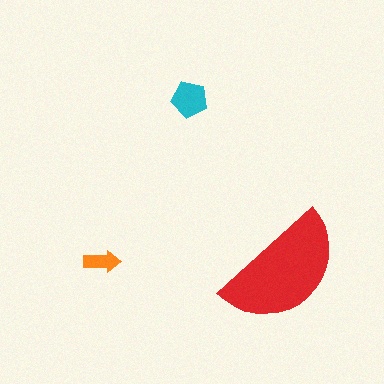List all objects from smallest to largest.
The orange arrow, the cyan pentagon, the red semicircle.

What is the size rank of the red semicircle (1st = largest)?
1st.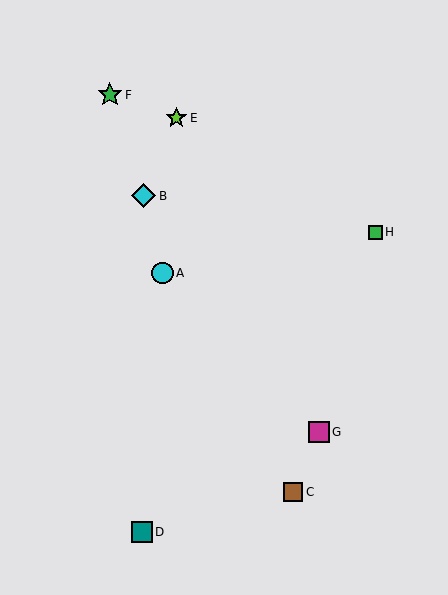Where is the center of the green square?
The center of the green square is at (376, 232).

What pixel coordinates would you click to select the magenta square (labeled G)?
Click at (319, 432) to select the magenta square G.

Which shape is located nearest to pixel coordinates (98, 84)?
The green star (labeled F) at (110, 95) is nearest to that location.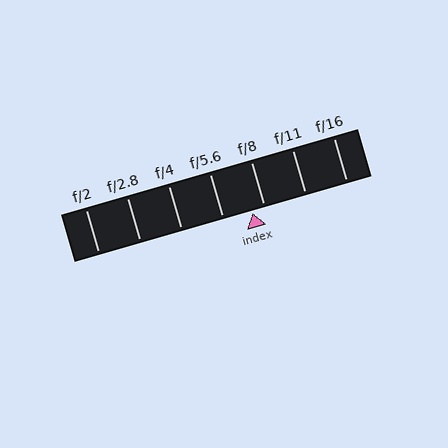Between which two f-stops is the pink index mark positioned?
The index mark is between f/5.6 and f/8.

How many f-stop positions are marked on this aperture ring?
There are 7 f-stop positions marked.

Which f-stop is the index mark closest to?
The index mark is closest to f/8.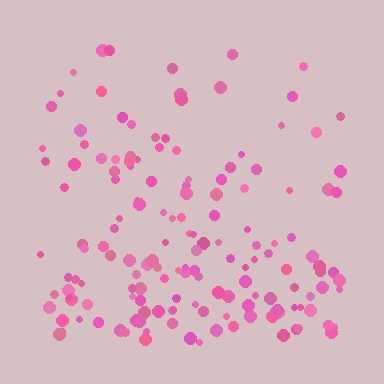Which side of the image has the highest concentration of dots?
The bottom.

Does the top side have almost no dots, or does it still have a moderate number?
Still a moderate number, just noticeably fewer than the bottom.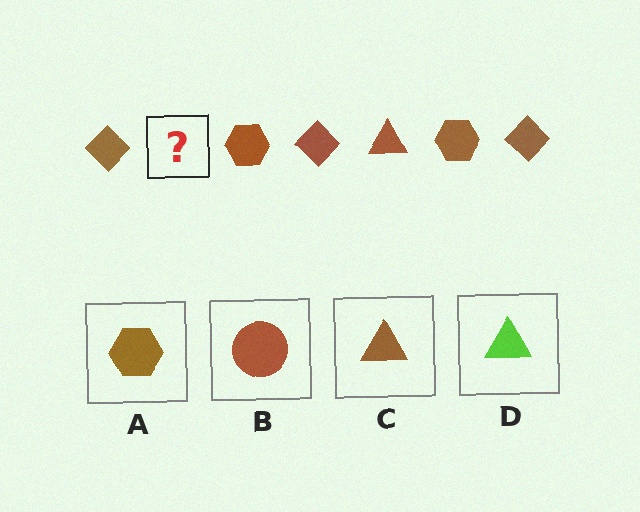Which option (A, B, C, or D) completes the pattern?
C.